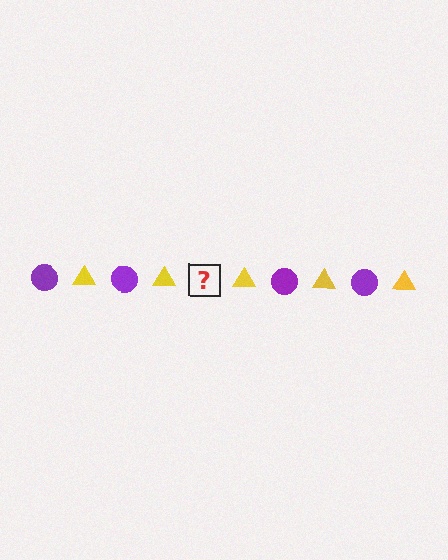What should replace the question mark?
The question mark should be replaced with a purple circle.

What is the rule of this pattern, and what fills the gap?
The rule is that the pattern alternates between purple circle and yellow triangle. The gap should be filled with a purple circle.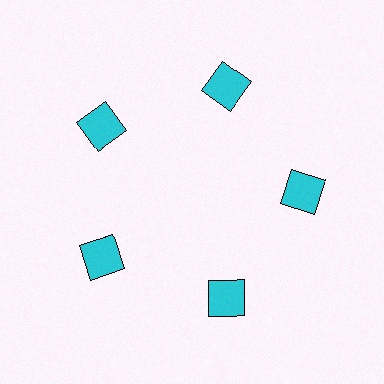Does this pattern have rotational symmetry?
Yes, this pattern has 5-fold rotational symmetry. It looks the same after rotating 72 degrees around the center.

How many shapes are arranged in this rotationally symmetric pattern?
There are 5 shapes, arranged in 5 groups of 1.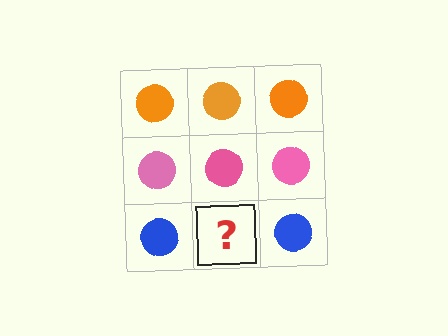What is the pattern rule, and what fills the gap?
The rule is that each row has a consistent color. The gap should be filled with a blue circle.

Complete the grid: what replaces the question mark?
The question mark should be replaced with a blue circle.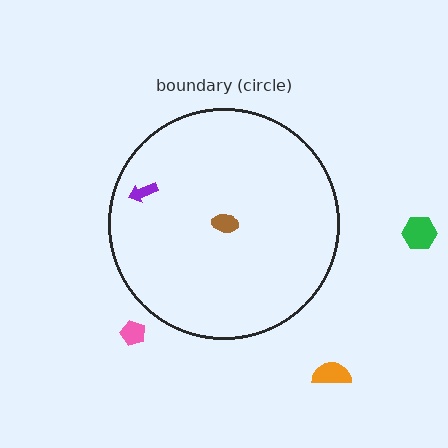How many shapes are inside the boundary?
2 inside, 3 outside.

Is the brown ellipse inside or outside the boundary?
Inside.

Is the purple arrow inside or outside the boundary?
Inside.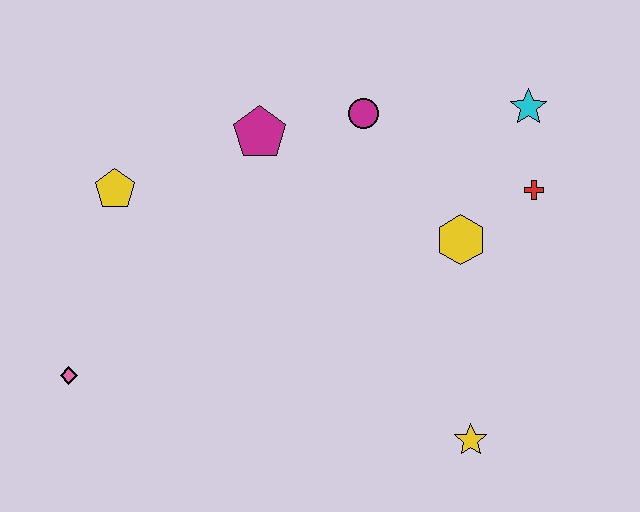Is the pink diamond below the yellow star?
No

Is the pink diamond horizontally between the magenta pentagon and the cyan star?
No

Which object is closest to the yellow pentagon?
The magenta pentagon is closest to the yellow pentagon.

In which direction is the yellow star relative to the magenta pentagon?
The yellow star is below the magenta pentagon.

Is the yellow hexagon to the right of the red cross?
No